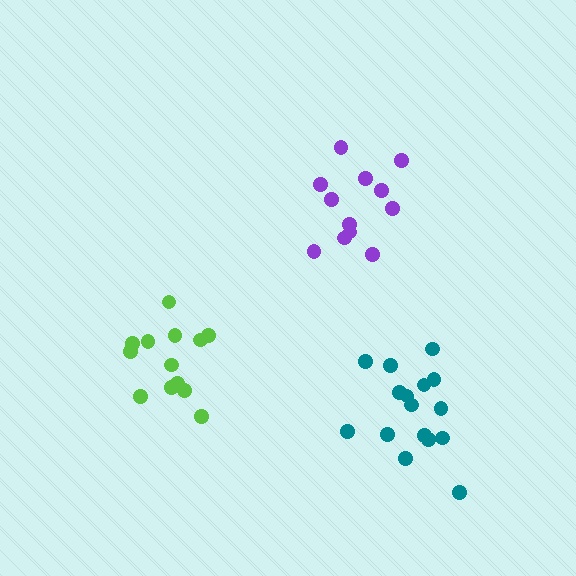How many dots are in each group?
Group 1: 12 dots, Group 2: 13 dots, Group 3: 16 dots (41 total).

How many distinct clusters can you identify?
There are 3 distinct clusters.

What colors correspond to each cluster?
The clusters are colored: purple, lime, teal.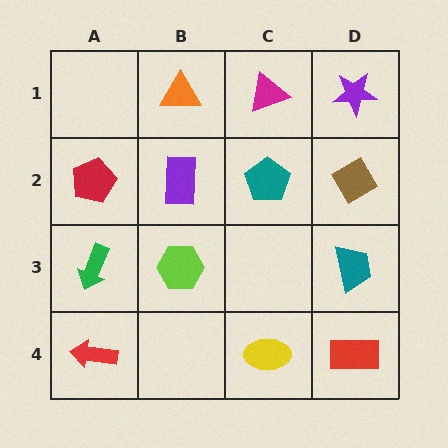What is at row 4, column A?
A red arrow.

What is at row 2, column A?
A red pentagon.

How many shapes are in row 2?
4 shapes.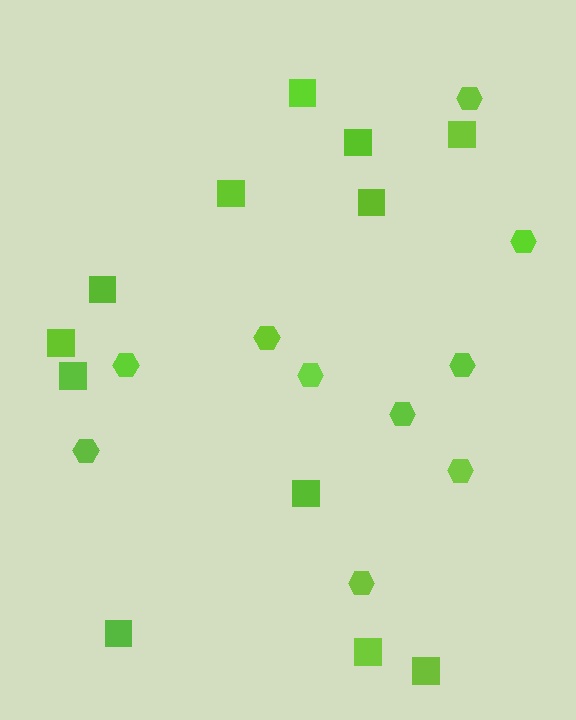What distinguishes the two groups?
There are 2 groups: one group of squares (12) and one group of hexagons (10).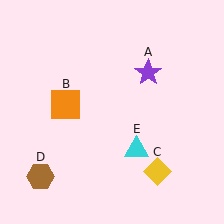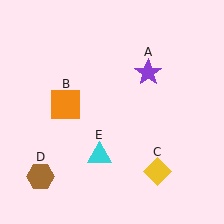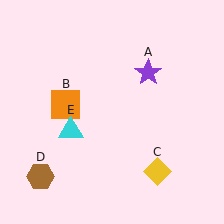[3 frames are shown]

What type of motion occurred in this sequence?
The cyan triangle (object E) rotated clockwise around the center of the scene.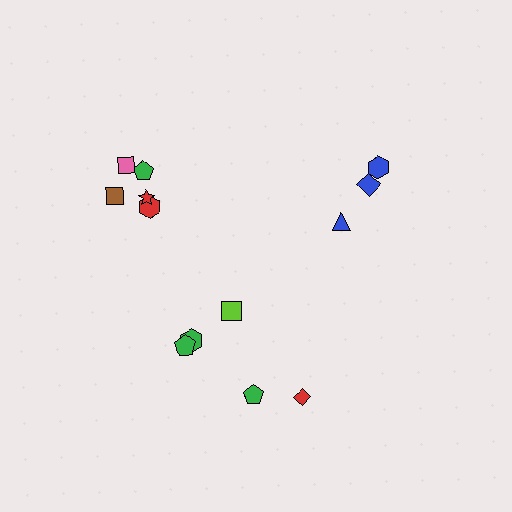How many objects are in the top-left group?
There are 5 objects.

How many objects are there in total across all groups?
There are 13 objects.